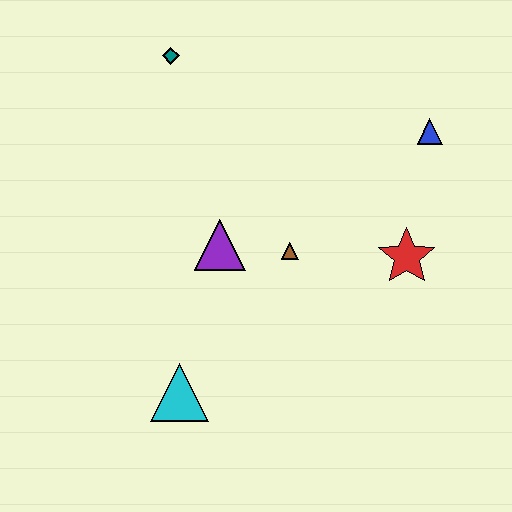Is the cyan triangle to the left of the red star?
Yes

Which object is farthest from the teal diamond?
The cyan triangle is farthest from the teal diamond.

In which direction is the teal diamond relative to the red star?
The teal diamond is to the left of the red star.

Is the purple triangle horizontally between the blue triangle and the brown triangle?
No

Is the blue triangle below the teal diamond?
Yes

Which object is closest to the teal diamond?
The purple triangle is closest to the teal diamond.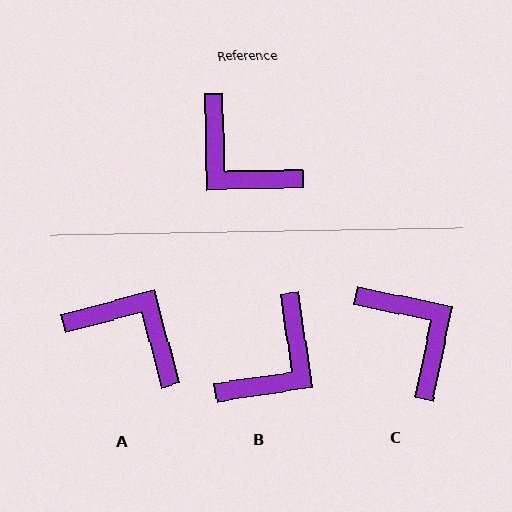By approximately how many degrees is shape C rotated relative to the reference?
Approximately 167 degrees counter-clockwise.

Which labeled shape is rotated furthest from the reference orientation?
C, about 167 degrees away.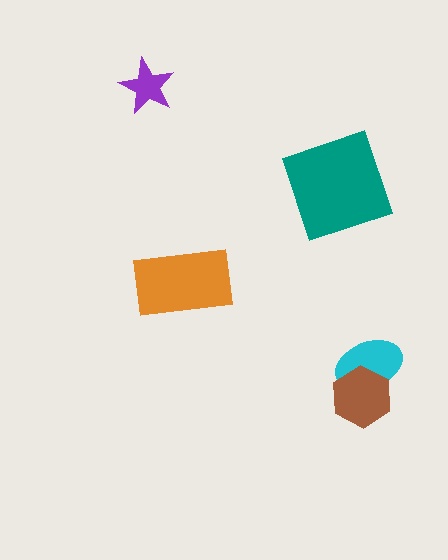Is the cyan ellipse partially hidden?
Yes, it is partially covered by another shape.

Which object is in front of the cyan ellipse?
The brown hexagon is in front of the cyan ellipse.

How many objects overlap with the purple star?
0 objects overlap with the purple star.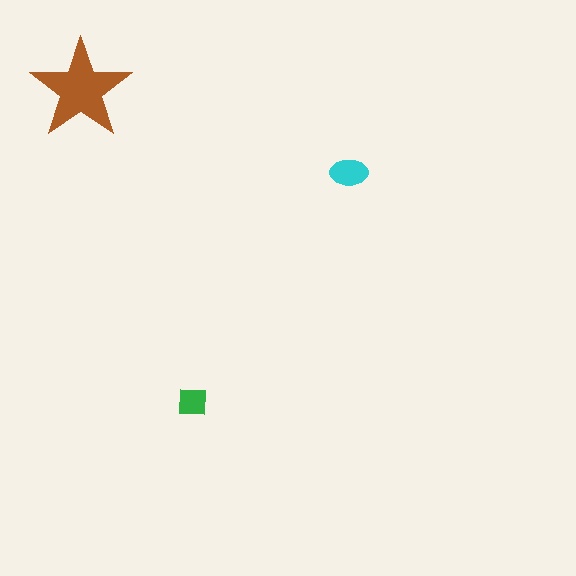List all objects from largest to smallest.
The brown star, the cyan ellipse, the green square.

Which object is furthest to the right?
The cyan ellipse is rightmost.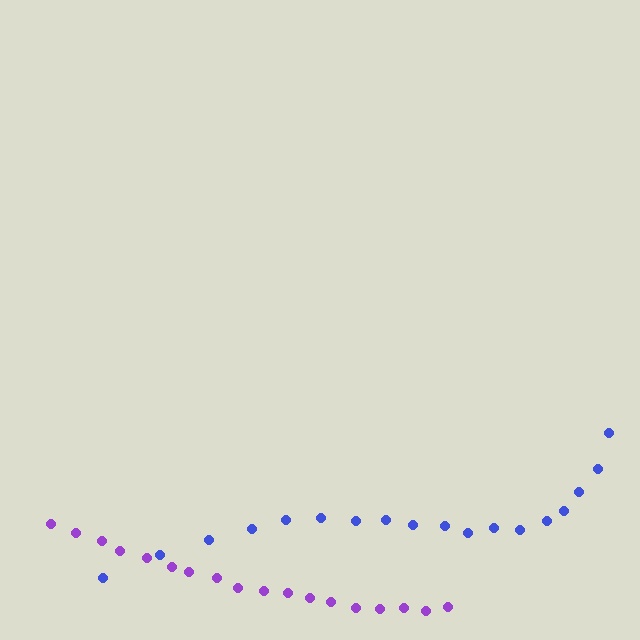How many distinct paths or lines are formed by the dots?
There are 2 distinct paths.